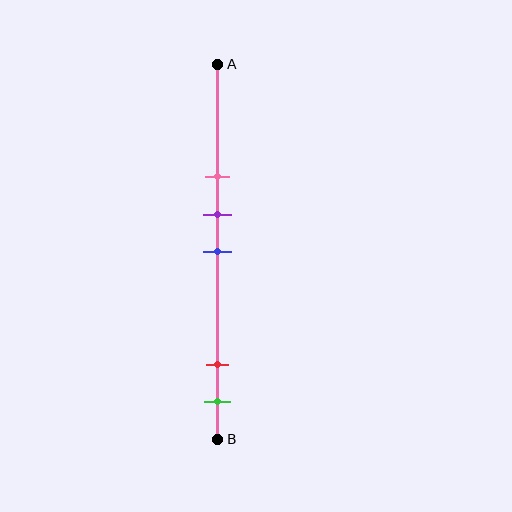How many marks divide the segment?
There are 5 marks dividing the segment.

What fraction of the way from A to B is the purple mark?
The purple mark is approximately 40% (0.4) of the way from A to B.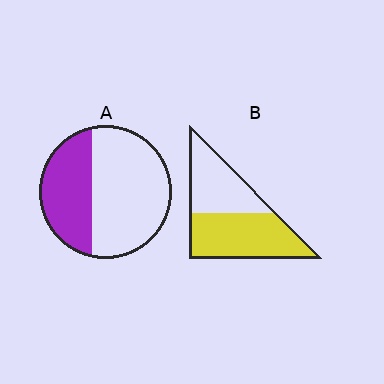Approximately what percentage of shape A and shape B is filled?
A is approximately 35% and B is approximately 55%.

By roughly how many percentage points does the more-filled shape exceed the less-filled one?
By roughly 20 percentage points (B over A).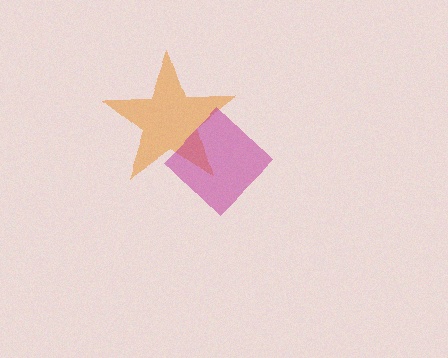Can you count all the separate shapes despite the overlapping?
Yes, there are 2 separate shapes.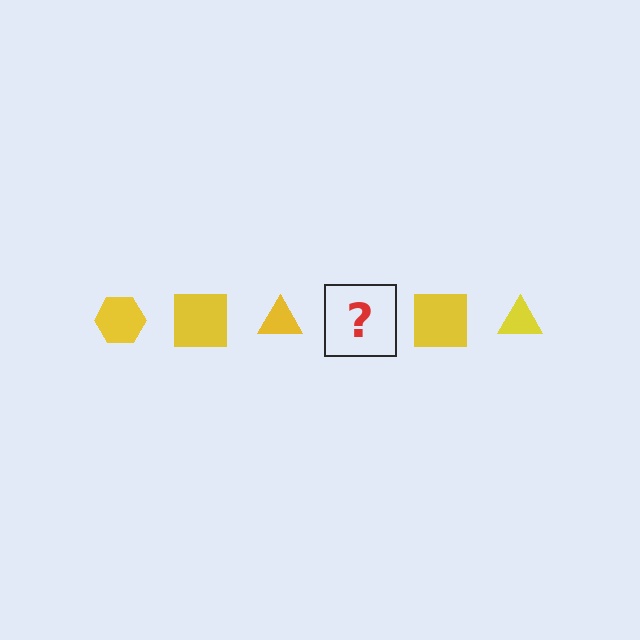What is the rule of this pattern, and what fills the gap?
The rule is that the pattern cycles through hexagon, square, triangle shapes in yellow. The gap should be filled with a yellow hexagon.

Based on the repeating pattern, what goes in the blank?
The blank should be a yellow hexagon.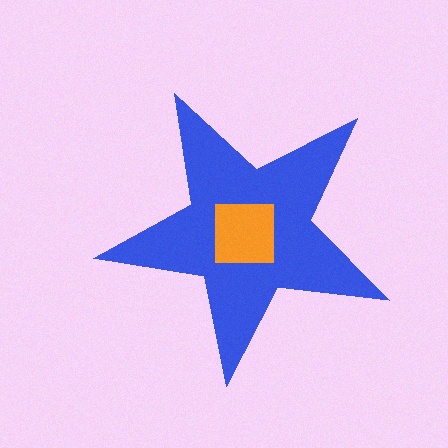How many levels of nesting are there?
2.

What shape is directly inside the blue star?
The orange square.